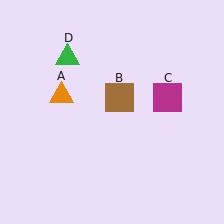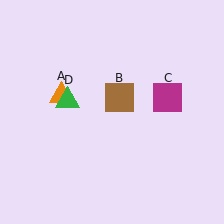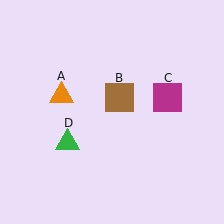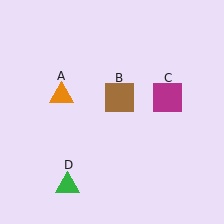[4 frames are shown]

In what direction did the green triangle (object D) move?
The green triangle (object D) moved down.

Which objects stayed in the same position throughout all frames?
Orange triangle (object A) and brown square (object B) and magenta square (object C) remained stationary.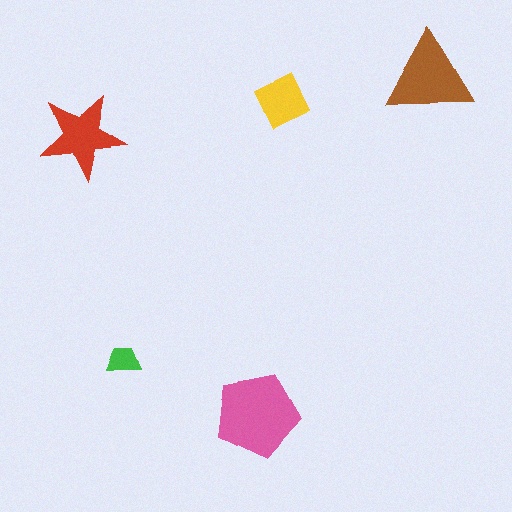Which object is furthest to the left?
The red star is leftmost.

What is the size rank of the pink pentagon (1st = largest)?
1st.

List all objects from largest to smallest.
The pink pentagon, the brown triangle, the red star, the yellow diamond, the green trapezoid.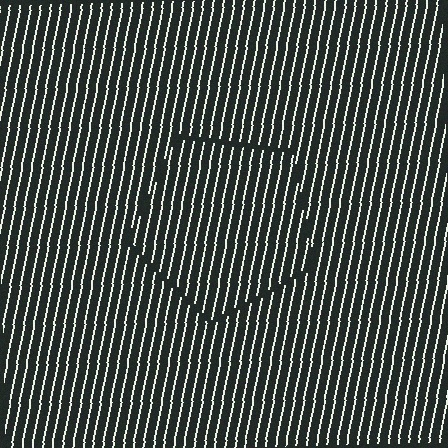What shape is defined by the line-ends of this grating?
An illusory pentagon. The interior of the shape contains the same grating, shifted by half a period — the contour is defined by the phase discontinuity where line-ends from the inner and outer gratings abut.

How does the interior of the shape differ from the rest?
The interior of the shape contains the same grating, shifted by half a period — the contour is defined by the phase discontinuity where line-ends from the inner and outer gratings abut.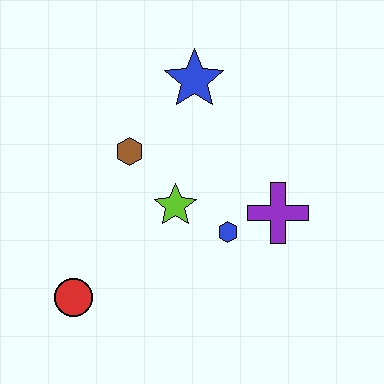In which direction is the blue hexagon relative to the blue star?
The blue hexagon is below the blue star.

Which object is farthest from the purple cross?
The red circle is farthest from the purple cross.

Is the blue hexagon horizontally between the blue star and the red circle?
No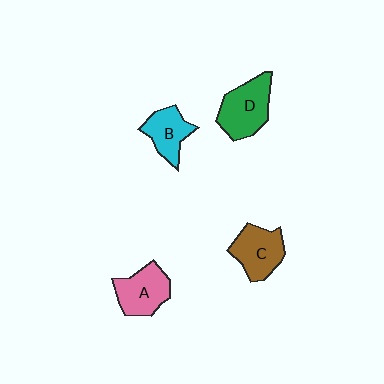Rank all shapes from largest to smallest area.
From largest to smallest: D (green), C (brown), A (pink), B (cyan).